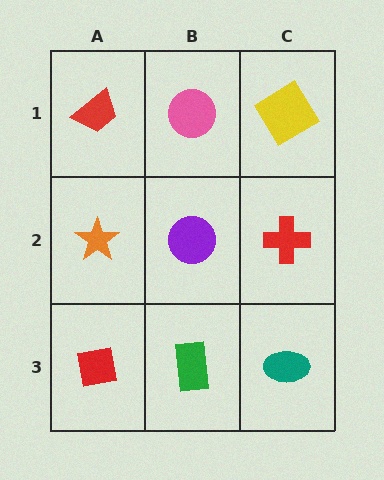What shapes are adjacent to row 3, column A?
An orange star (row 2, column A), a green rectangle (row 3, column B).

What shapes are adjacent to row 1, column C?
A red cross (row 2, column C), a pink circle (row 1, column B).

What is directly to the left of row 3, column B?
A red square.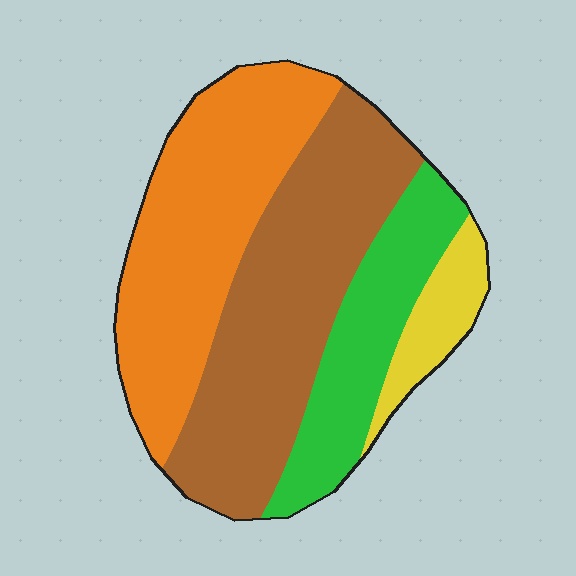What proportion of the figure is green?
Green takes up about one fifth (1/5) of the figure.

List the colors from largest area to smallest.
From largest to smallest: brown, orange, green, yellow.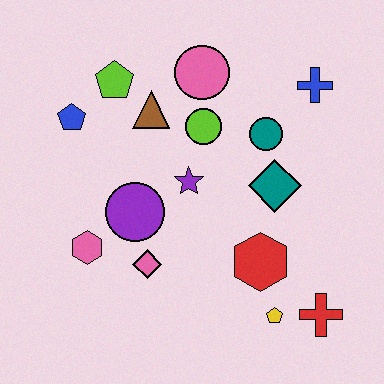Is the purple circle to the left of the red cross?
Yes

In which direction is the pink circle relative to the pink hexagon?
The pink circle is above the pink hexagon.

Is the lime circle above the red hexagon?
Yes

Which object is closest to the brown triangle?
The lime pentagon is closest to the brown triangle.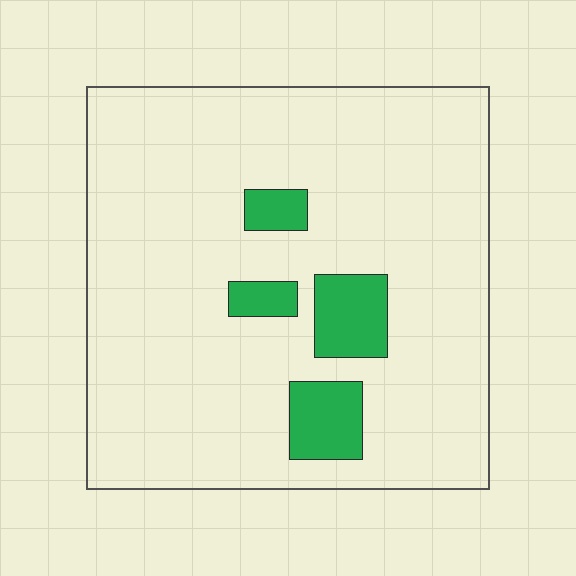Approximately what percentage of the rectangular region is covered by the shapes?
Approximately 10%.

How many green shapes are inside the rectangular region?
4.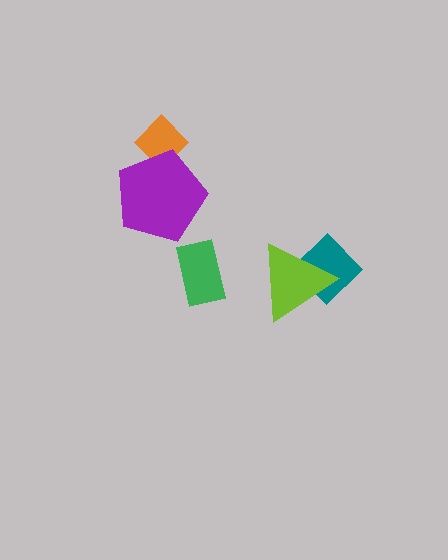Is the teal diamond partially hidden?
Yes, it is partially covered by another shape.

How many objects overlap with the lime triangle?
1 object overlaps with the lime triangle.